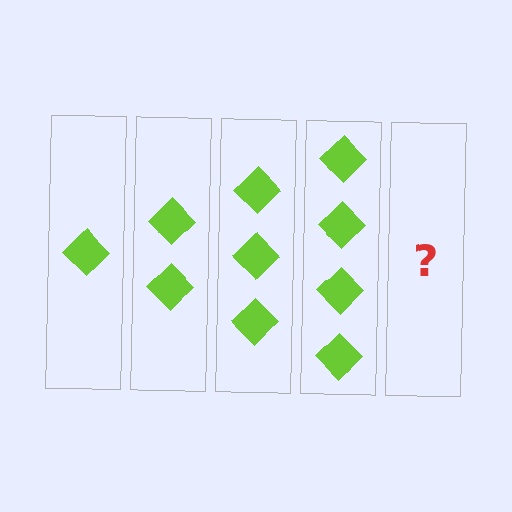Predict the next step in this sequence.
The next step is 5 diamonds.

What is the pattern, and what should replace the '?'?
The pattern is that each step adds one more diamond. The '?' should be 5 diamonds.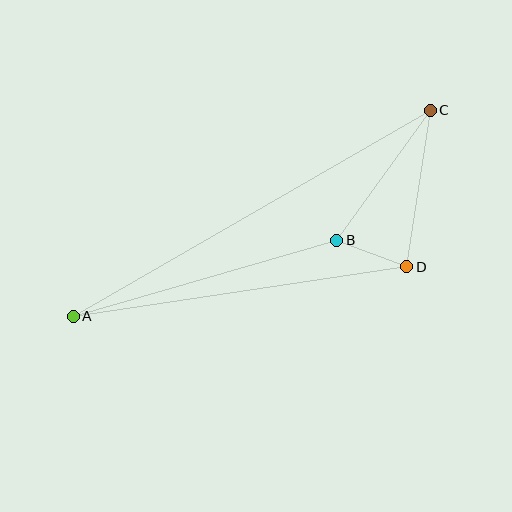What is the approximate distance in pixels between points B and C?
The distance between B and C is approximately 160 pixels.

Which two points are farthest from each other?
Points A and C are farthest from each other.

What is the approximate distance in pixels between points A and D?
The distance between A and D is approximately 337 pixels.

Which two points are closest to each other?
Points B and D are closest to each other.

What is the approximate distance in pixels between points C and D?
The distance between C and D is approximately 158 pixels.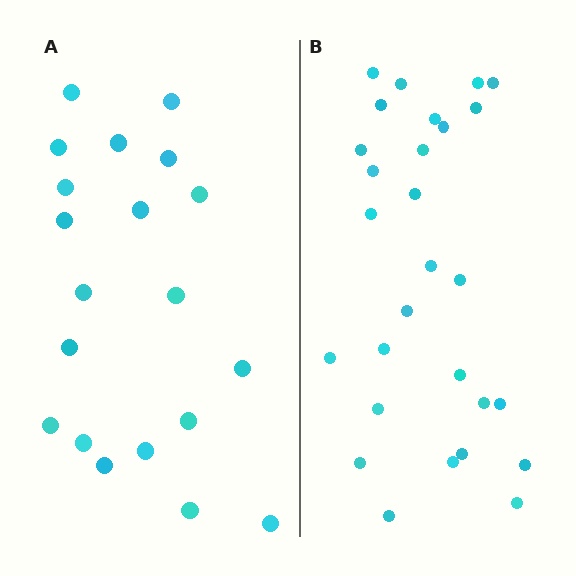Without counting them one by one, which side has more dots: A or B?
Region B (the right region) has more dots.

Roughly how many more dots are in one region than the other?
Region B has roughly 8 or so more dots than region A.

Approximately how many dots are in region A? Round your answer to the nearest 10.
About 20 dots.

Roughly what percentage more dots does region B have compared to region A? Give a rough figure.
About 40% more.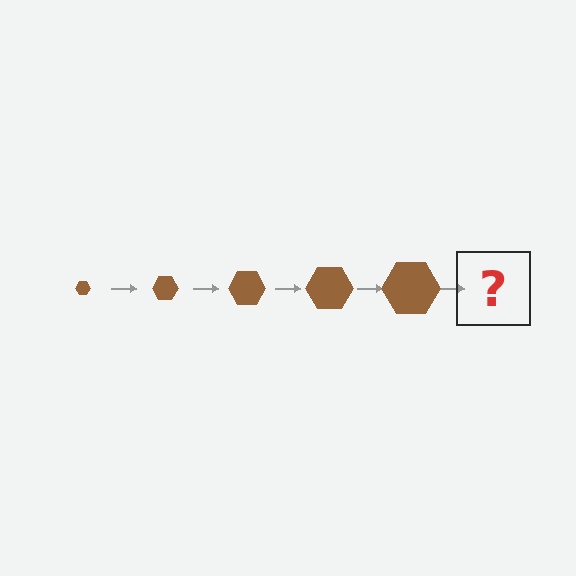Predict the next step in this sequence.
The next step is a brown hexagon, larger than the previous one.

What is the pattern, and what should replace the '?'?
The pattern is that the hexagon gets progressively larger each step. The '?' should be a brown hexagon, larger than the previous one.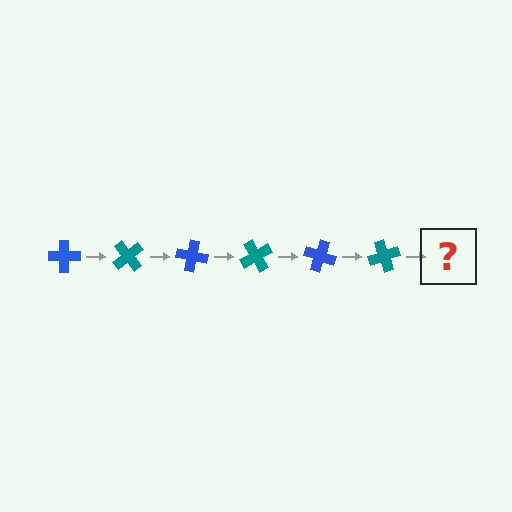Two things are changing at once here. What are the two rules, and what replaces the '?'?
The two rules are that it rotates 50 degrees each step and the color cycles through blue and teal. The '?' should be a blue cross, rotated 300 degrees from the start.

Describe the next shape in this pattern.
It should be a blue cross, rotated 300 degrees from the start.